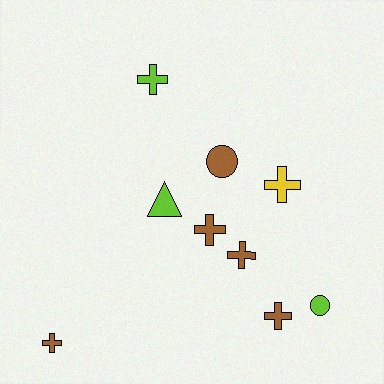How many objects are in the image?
There are 9 objects.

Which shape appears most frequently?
Cross, with 6 objects.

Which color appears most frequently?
Brown, with 5 objects.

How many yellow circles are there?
There are no yellow circles.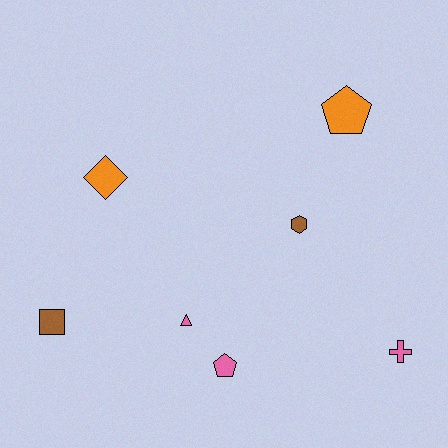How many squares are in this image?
There is 1 square.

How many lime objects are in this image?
There are no lime objects.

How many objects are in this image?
There are 7 objects.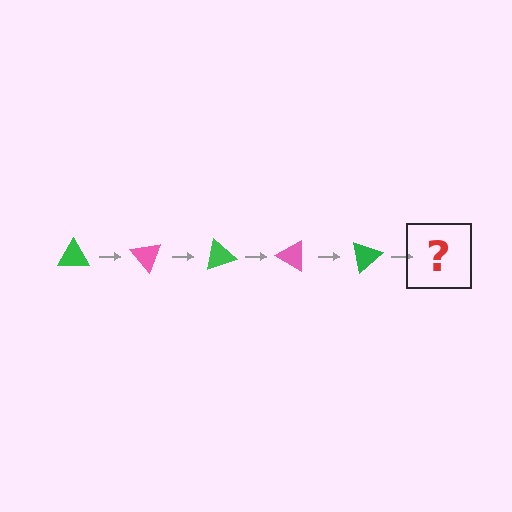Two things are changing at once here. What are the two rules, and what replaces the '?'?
The two rules are that it rotates 50 degrees each step and the color cycles through green and pink. The '?' should be a pink triangle, rotated 250 degrees from the start.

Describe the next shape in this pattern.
It should be a pink triangle, rotated 250 degrees from the start.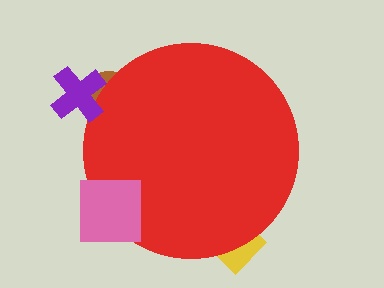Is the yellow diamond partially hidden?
Yes, the yellow diamond is partially hidden behind the red circle.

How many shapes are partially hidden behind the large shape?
2 shapes are partially hidden.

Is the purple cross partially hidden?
No, the purple cross is fully visible.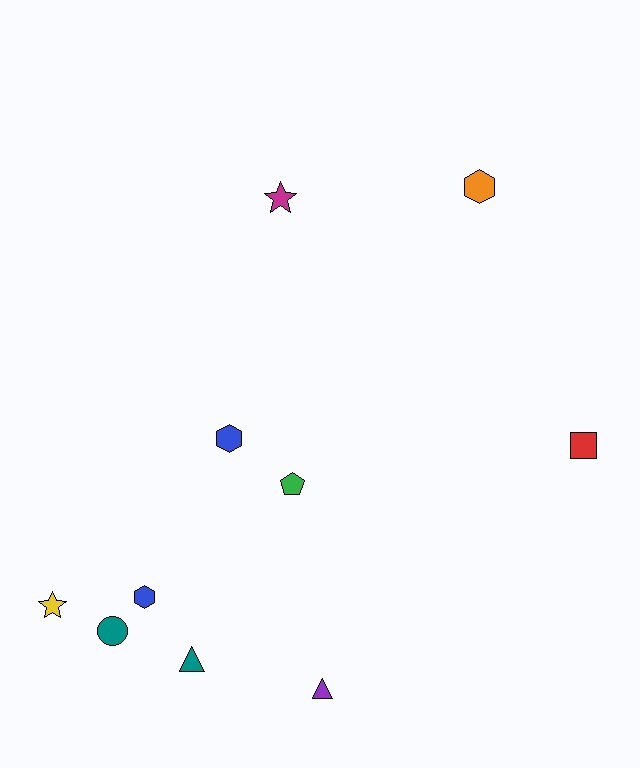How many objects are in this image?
There are 10 objects.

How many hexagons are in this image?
There are 3 hexagons.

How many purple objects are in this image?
There is 1 purple object.